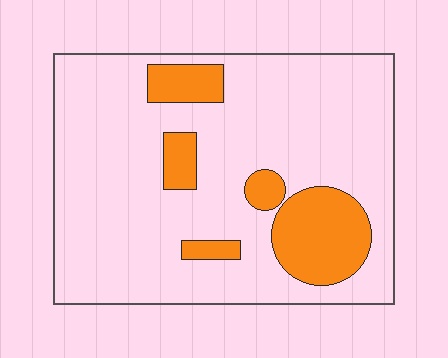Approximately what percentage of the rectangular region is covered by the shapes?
Approximately 20%.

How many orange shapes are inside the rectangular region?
5.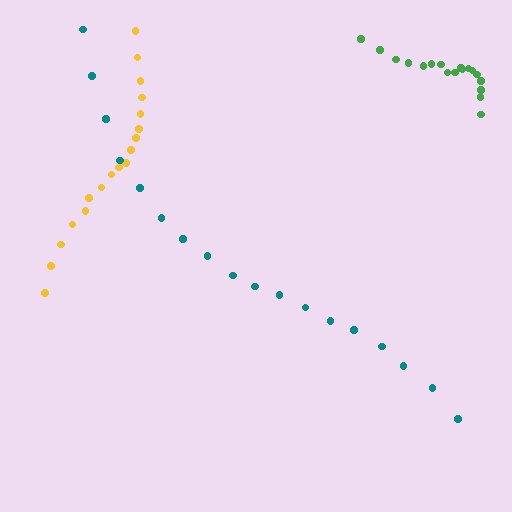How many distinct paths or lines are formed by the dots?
There are 3 distinct paths.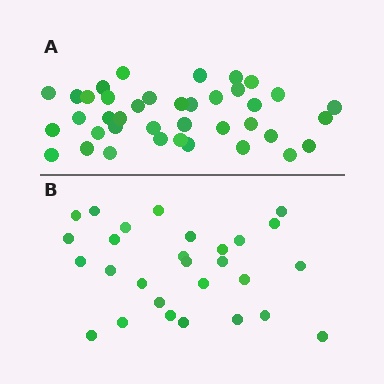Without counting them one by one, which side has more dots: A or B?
Region A (the top region) has more dots.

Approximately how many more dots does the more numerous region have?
Region A has roughly 12 or so more dots than region B.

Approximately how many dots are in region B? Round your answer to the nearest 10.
About 30 dots. (The exact count is 28, which rounds to 30.)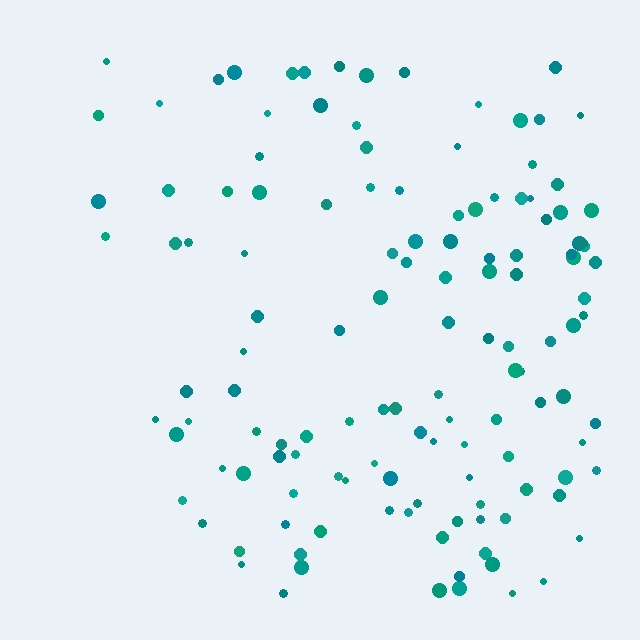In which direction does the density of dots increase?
From left to right, with the right side densest.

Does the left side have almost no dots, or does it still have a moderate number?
Still a moderate number, just noticeably fewer than the right.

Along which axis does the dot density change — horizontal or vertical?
Horizontal.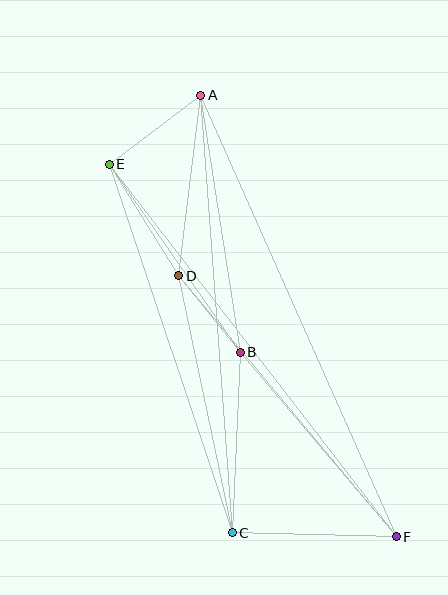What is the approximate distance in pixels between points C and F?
The distance between C and F is approximately 164 pixels.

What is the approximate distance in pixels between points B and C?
The distance between B and C is approximately 181 pixels.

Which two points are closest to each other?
Points B and D are closest to each other.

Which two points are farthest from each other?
Points A and F are farthest from each other.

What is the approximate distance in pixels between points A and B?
The distance between A and B is approximately 260 pixels.